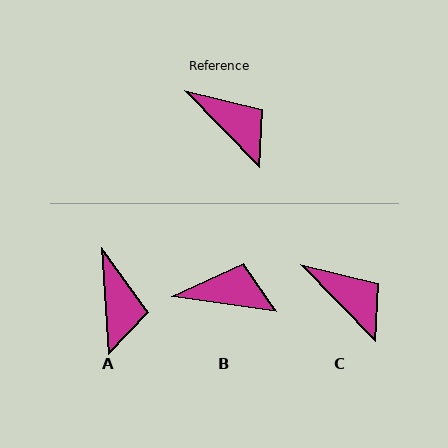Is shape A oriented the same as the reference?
No, it is off by about 41 degrees.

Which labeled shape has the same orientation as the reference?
C.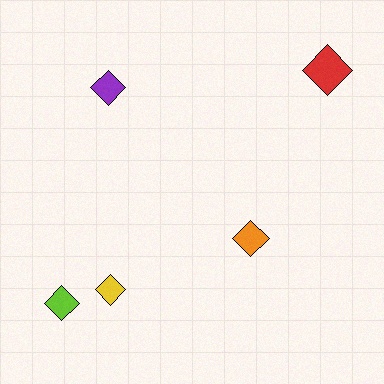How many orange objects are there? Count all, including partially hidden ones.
There is 1 orange object.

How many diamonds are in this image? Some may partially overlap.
There are 5 diamonds.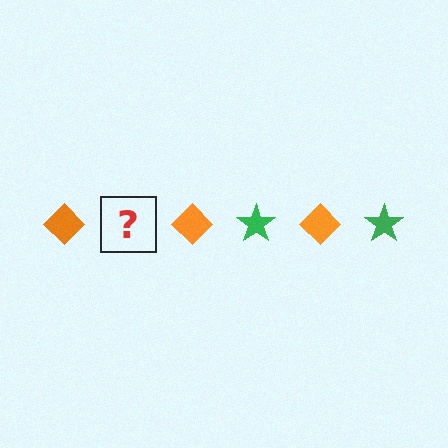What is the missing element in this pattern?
The missing element is a green star.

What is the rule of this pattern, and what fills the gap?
The rule is that the pattern alternates between orange diamond and green star. The gap should be filled with a green star.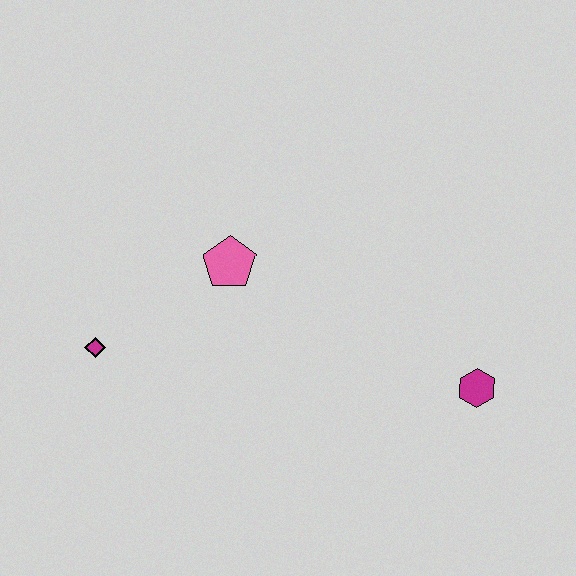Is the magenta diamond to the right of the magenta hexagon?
No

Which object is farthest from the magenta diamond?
The magenta hexagon is farthest from the magenta diamond.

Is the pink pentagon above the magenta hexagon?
Yes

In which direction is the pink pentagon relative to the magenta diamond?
The pink pentagon is to the right of the magenta diamond.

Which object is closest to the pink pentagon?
The magenta diamond is closest to the pink pentagon.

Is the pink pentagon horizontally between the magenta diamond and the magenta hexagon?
Yes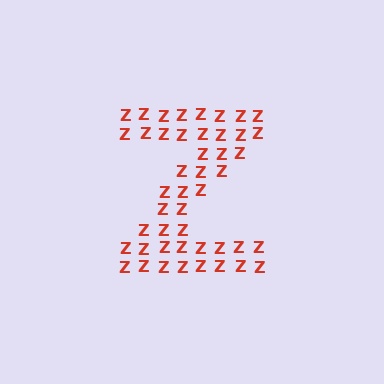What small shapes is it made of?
It is made of small letter Z's.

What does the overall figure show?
The overall figure shows the letter Z.